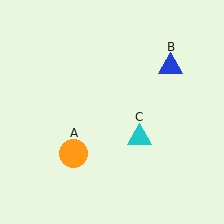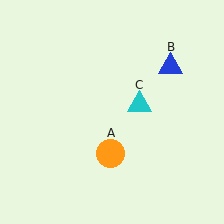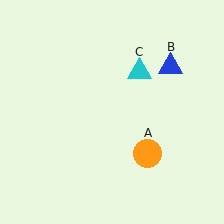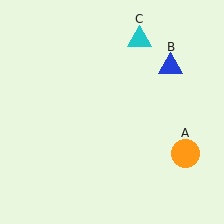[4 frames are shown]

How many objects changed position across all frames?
2 objects changed position: orange circle (object A), cyan triangle (object C).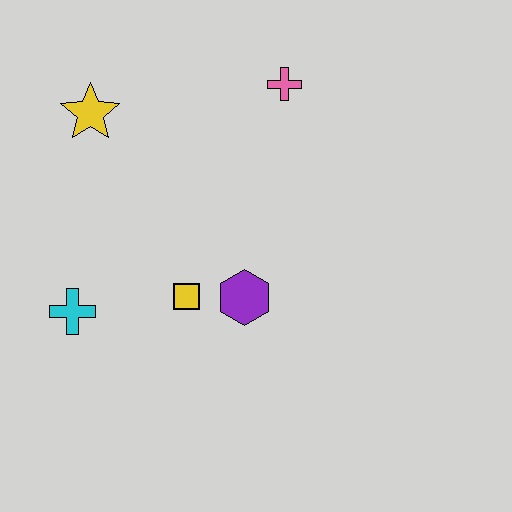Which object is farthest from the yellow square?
The pink cross is farthest from the yellow square.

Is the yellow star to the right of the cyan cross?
Yes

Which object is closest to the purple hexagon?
The yellow square is closest to the purple hexagon.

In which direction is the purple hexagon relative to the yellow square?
The purple hexagon is to the right of the yellow square.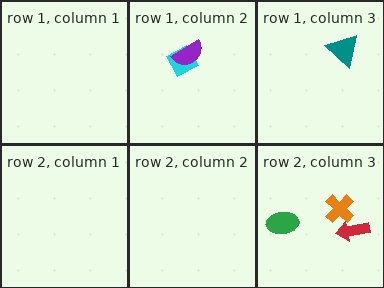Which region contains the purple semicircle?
The row 1, column 2 region.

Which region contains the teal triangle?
The row 1, column 3 region.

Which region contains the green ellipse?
The row 2, column 3 region.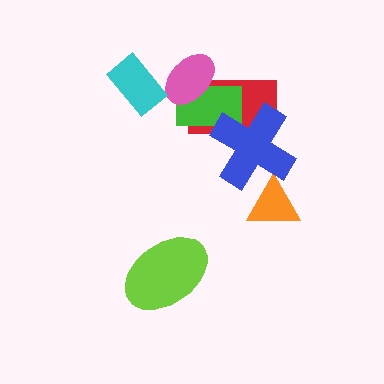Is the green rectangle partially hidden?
Yes, it is partially covered by another shape.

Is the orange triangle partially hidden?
Yes, it is partially covered by another shape.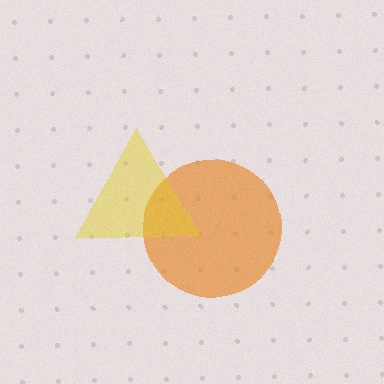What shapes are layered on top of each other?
The layered shapes are: an orange circle, a yellow triangle.